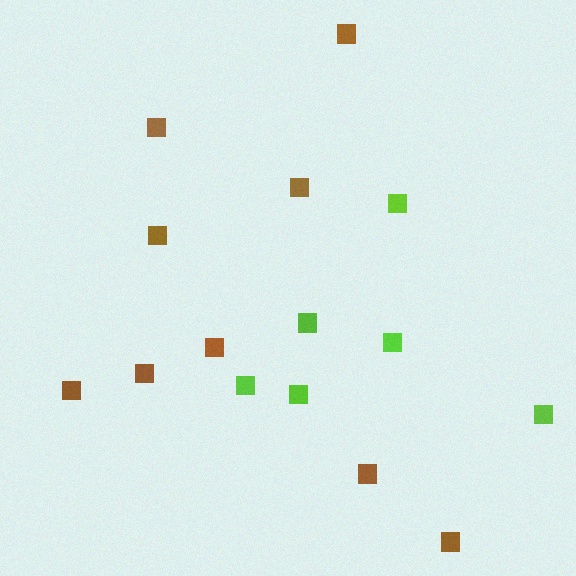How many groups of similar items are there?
There are 2 groups: one group of lime squares (6) and one group of brown squares (9).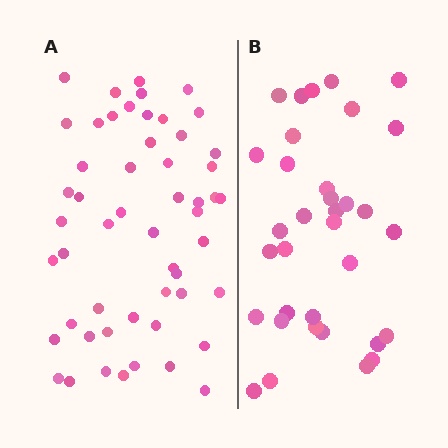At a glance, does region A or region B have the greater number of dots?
Region A (the left region) has more dots.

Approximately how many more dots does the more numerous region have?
Region A has approximately 20 more dots than region B.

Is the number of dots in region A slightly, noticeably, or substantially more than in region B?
Region A has substantially more. The ratio is roughly 1.6 to 1.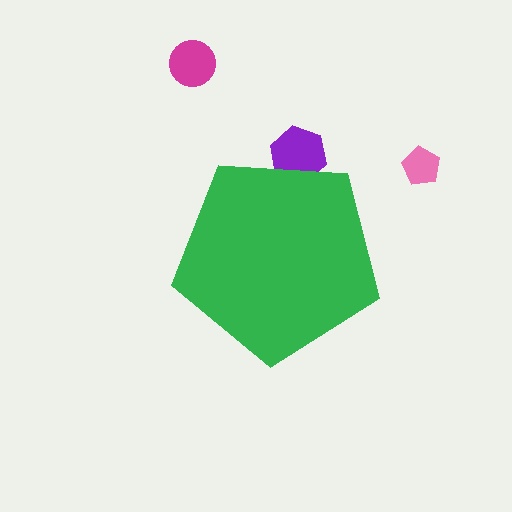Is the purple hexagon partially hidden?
Yes, the purple hexagon is partially hidden behind the green pentagon.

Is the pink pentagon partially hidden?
No, the pink pentagon is fully visible.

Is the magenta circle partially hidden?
No, the magenta circle is fully visible.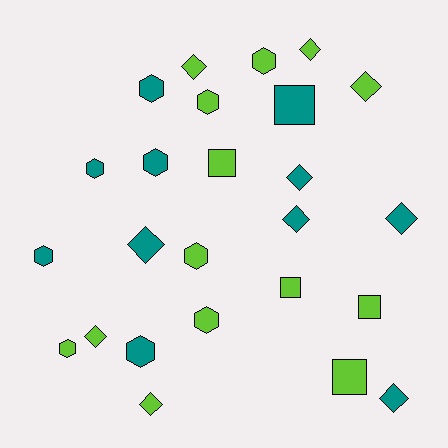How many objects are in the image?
There are 25 objects.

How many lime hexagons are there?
There are 5 lime hexagons.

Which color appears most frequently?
Lime, with 14 objects.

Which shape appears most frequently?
Hexagon, with 10 objects.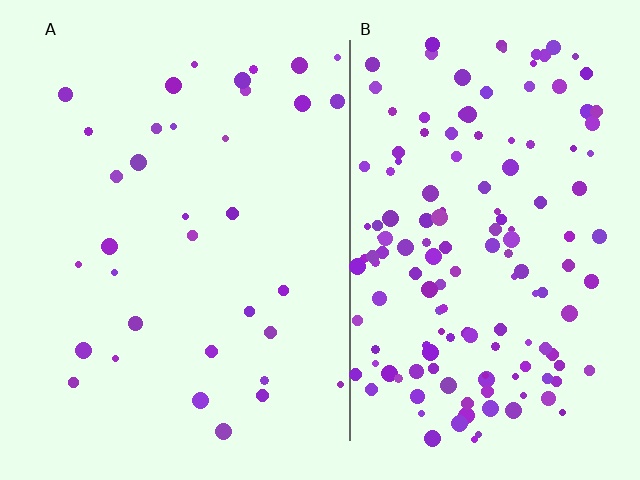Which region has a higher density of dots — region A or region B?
B (the right).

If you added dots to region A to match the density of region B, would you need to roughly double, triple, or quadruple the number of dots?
Approximately quadruple.